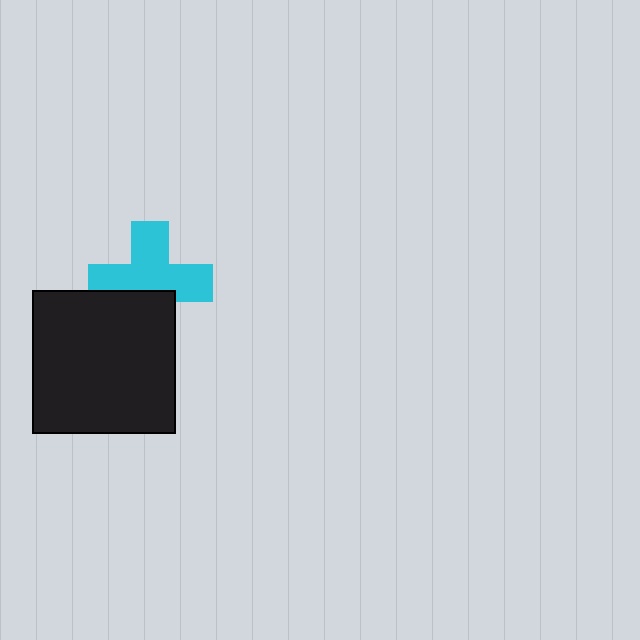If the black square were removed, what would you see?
You would see the complete cyan cross.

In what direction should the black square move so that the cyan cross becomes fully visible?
The black square should move down. That is the shortest direction to clear the overlap and leave the cyan cross fully visible.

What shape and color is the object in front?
The object in front is a black square.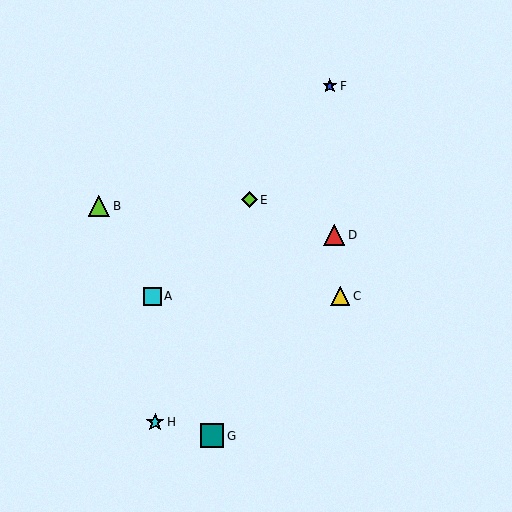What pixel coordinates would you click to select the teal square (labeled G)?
Click at (212, 436) to select the teal square G.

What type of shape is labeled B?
Shape B is a lime triangle.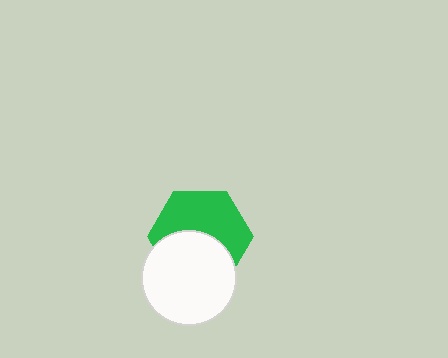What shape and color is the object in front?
The object in front is a white circle.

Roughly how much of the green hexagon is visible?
About half of it is visible (roughly 55%).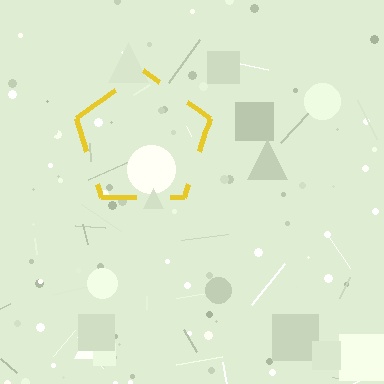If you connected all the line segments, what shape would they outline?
They would outline a pentagon.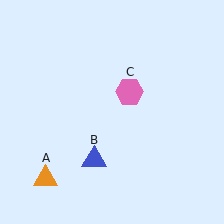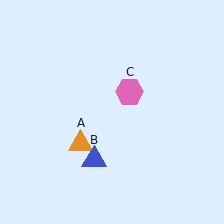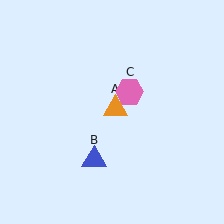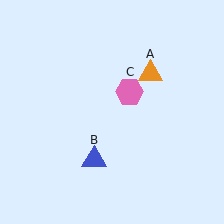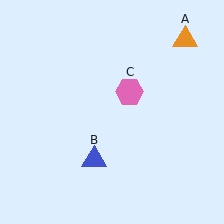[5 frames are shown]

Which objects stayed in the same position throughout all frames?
Blue triangle (object B) and pink hexagon (object C) remained stationary.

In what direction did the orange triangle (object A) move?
The orange triangle (object A) moved up and to the right.